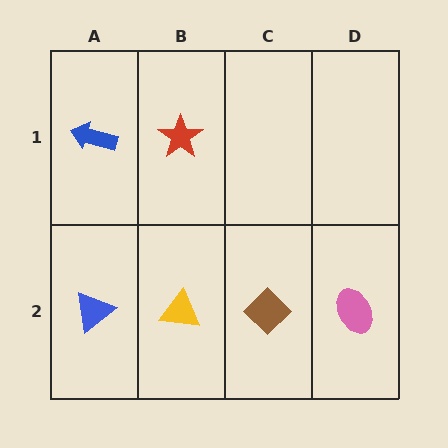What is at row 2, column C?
A brown diamond.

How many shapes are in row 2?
4 shapes.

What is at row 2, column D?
A pink ellipse.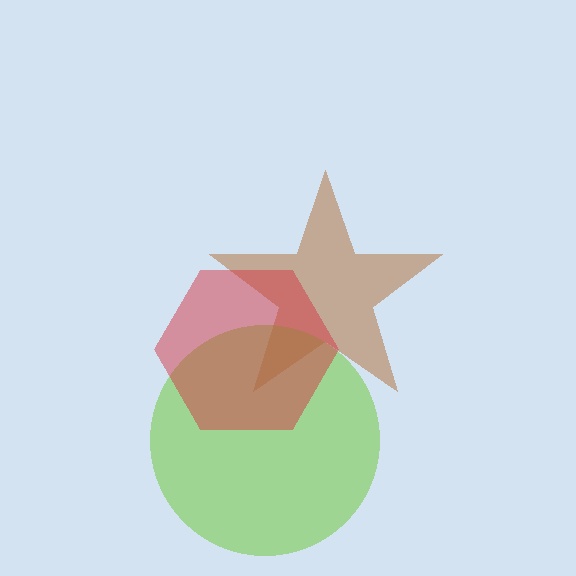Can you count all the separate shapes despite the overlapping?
Yes, there are 3 separate shapes.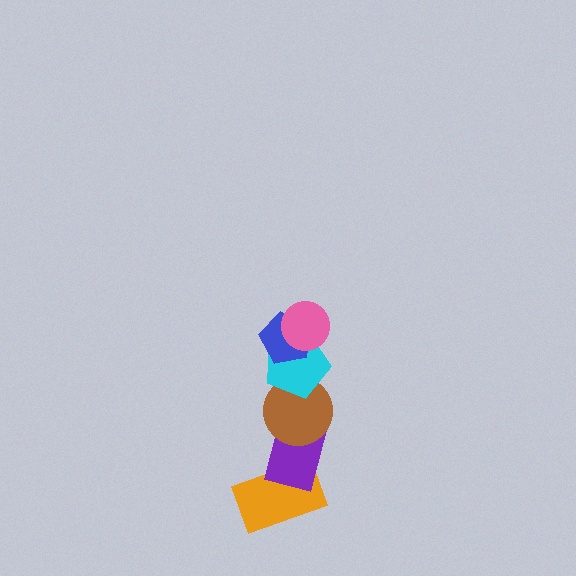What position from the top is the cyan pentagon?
The cyan pentagon is 3rd from the top.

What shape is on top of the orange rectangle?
The purple rectangle is on top of the orange rectangle.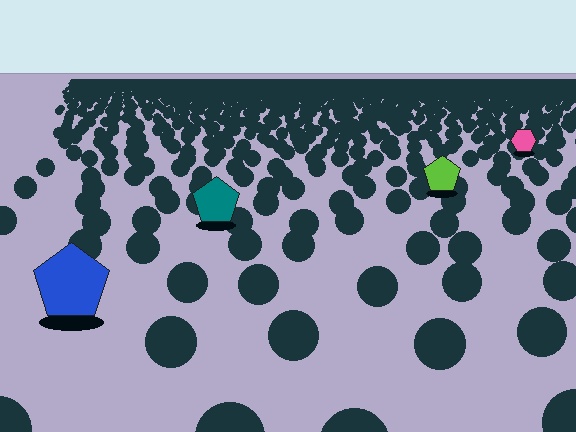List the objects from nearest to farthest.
From nearest to farthest: the blue pentagon, the teal pentagon, the lime pentagon, the pink hexagon.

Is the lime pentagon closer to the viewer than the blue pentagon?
No. The blue pentagon is closer — you can tell from the texture gradient: the ground texture is coarser near it.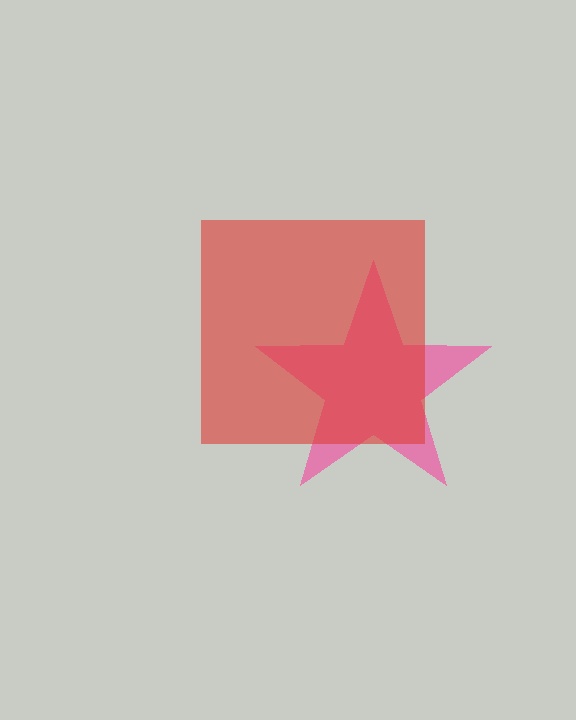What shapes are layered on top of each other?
The layered shapes are: a pink star, a red square.